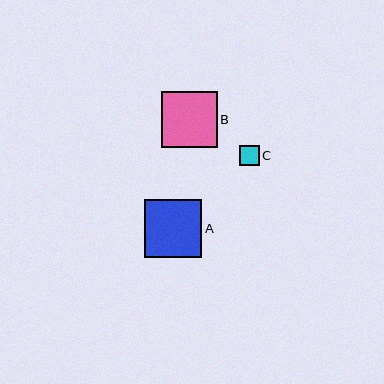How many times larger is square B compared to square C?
Square B is approximately 2.8 times the size of square C.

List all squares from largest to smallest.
From largest to smallest: A, B, C.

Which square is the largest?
Square A is the largest with a size of approximately 57 pixels.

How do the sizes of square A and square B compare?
Square A and square B are approximately the same size.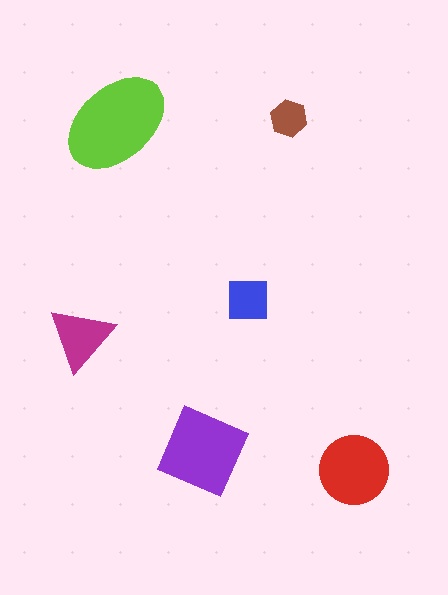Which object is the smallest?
The brown hexagon.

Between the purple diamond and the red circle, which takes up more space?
The purple diamond.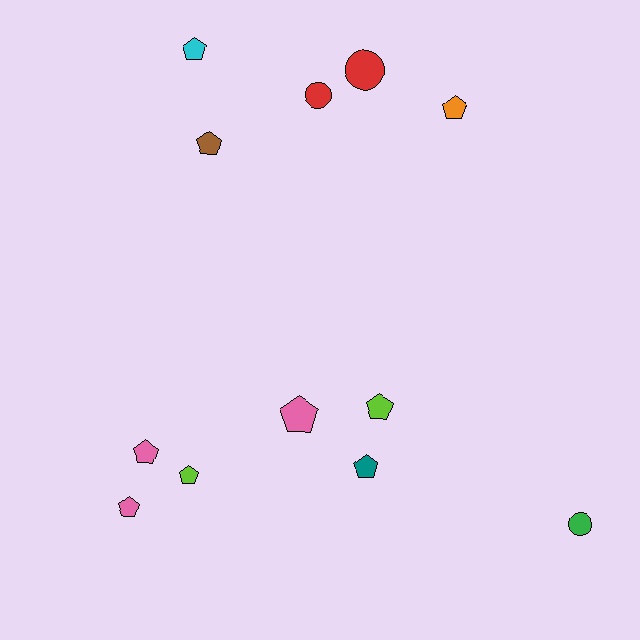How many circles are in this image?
There are 3 circles.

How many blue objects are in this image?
There are no blue objects.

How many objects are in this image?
There are 12 objects.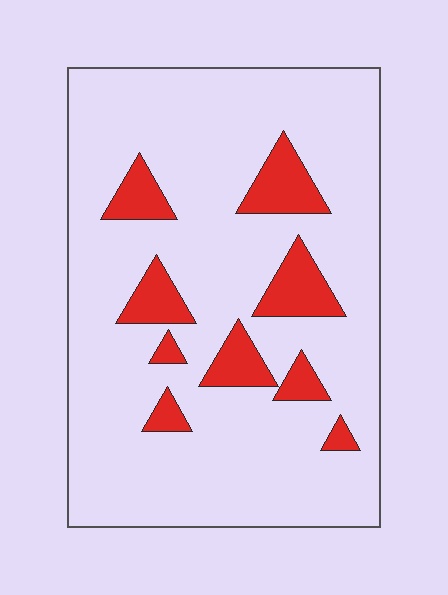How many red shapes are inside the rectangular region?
9.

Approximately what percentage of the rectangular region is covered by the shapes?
Approximately 15%.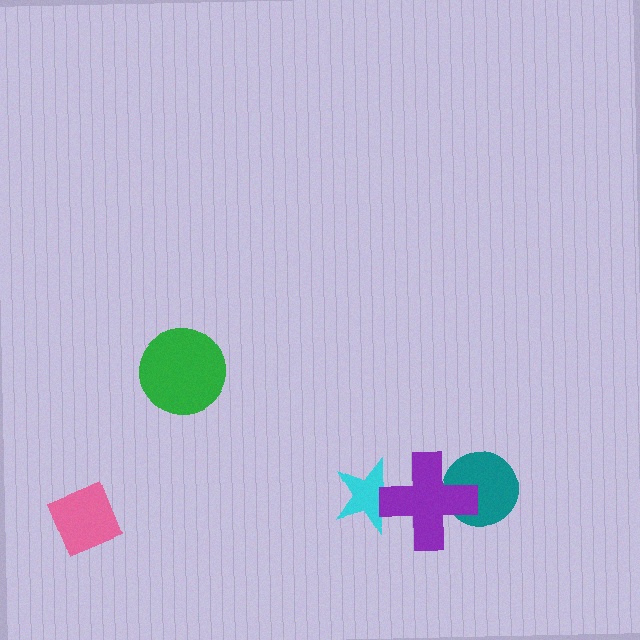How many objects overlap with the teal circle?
1 object overlaps with the teal circle.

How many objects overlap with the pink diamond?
0 objects overlap with the pink diamond.